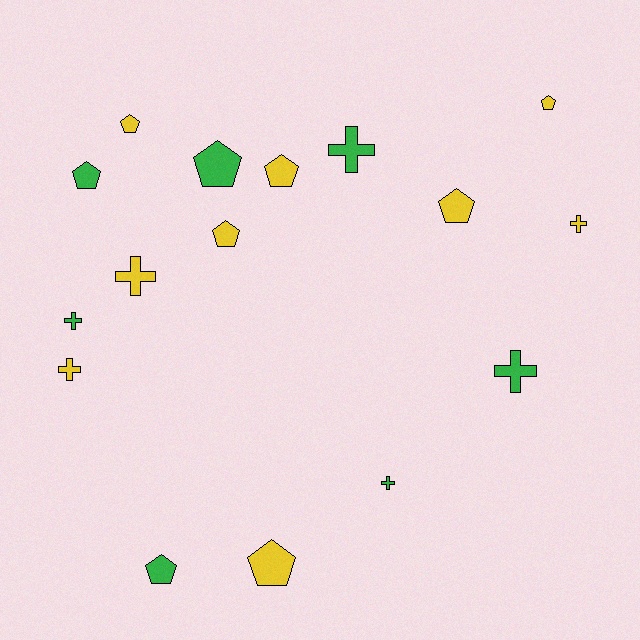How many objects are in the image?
There are 16 objects.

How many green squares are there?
There are no green squares.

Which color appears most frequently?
Yellow, with 9 objects.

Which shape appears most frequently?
Pentagon, with 9 objects.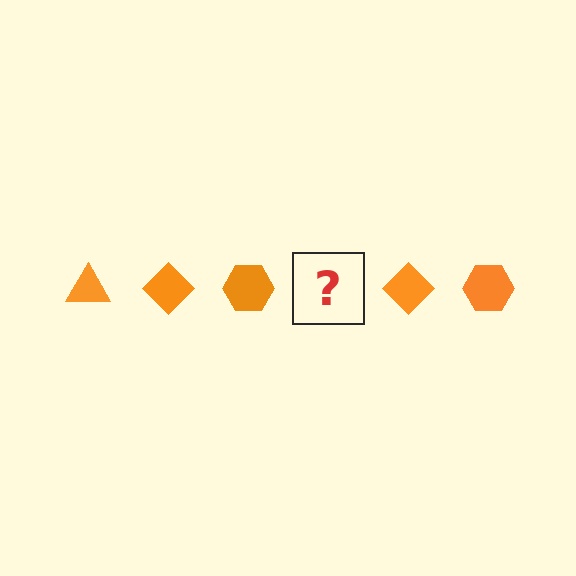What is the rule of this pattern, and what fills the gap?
The rule is that the pattern cycles through triangle, diamond, hexagon shapes in orange. The gap should be filled with an orange triangle.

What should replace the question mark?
The question mark should be replaced with an orange triangle.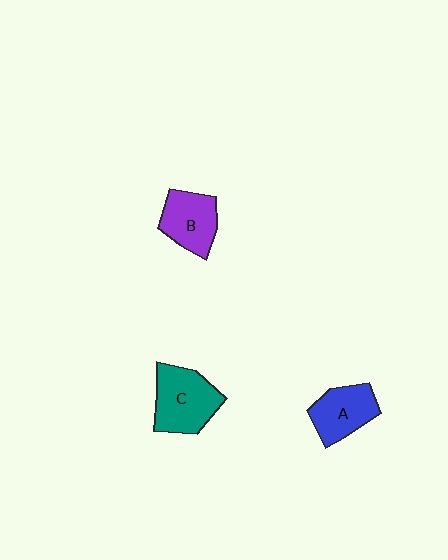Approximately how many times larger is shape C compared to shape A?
Approximately 1.3 times.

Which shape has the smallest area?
Shape A (blue).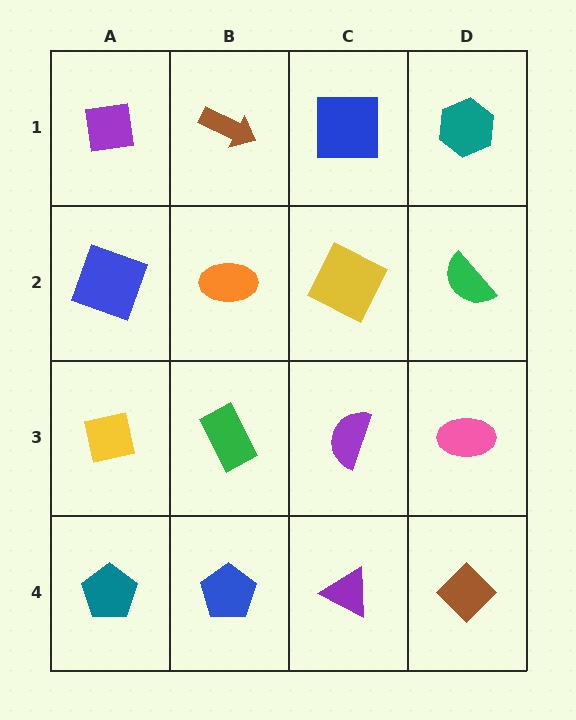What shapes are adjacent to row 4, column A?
A yellow square (row 3, column A), a blue pentagon (row 4, column B).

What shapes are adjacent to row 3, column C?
A yellow square (row 2, column C), a purple triangle (row 4, column C), a green rectangle (row 3, column B), a pink ellipse (row 3, column D).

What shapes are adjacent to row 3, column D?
A green semicircle (row 2, column D), a brown diamond (row 4, column D), a purple semicircle (row 3, column C).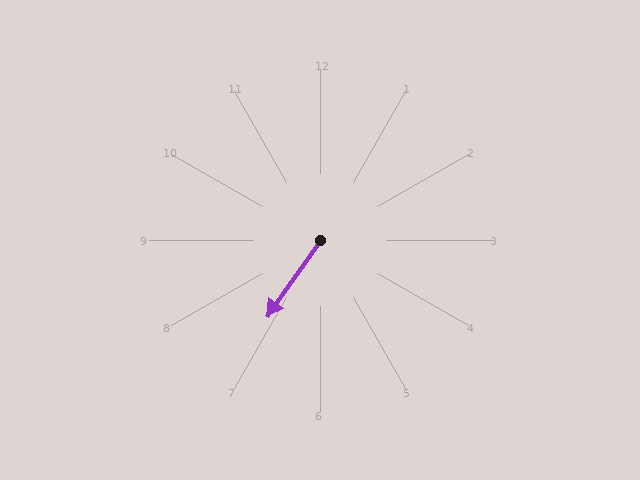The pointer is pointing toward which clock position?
Roughly 7 o'clock.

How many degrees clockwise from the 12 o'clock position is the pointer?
Approximately 215 degrees.